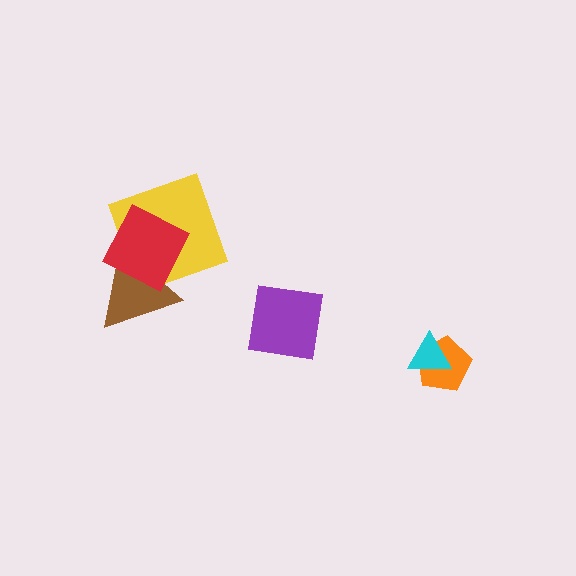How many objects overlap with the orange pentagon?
1 object overlaps with the orange pentagon.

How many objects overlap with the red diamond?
2 objects overlap with the red diamond.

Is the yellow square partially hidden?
Yes, it is partially covered by another shape.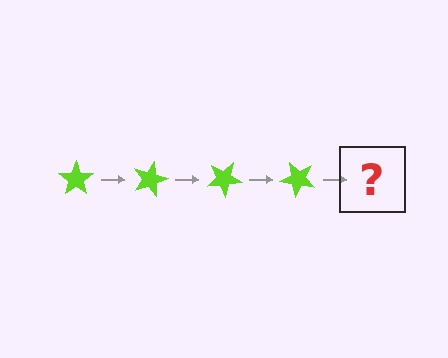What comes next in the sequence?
The next element should be a lime star rotated 60 degrees.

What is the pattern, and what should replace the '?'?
The pattern is that the star rotates 15 degrees each step. The '?' should be a lime star rotated 60 degrees.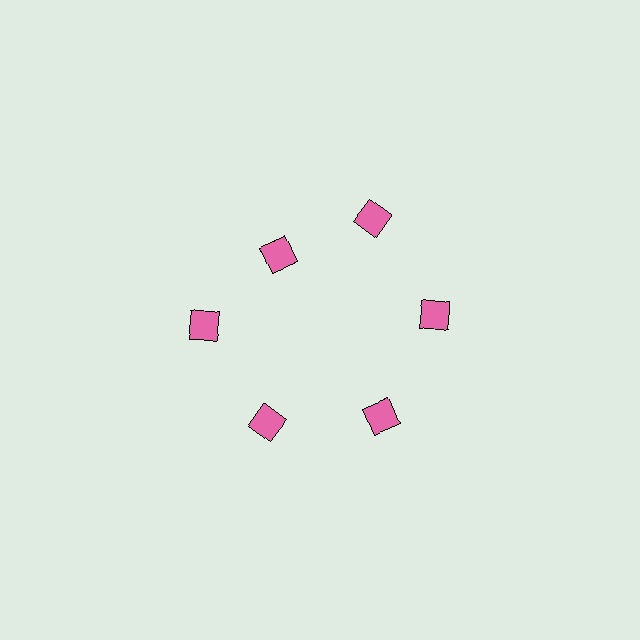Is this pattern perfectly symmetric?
No. The 6 pink squares are arranged in a ring, but one element near the 11 o'clock position is pulled inward toward the center, breaking the 6-fold rotational symmetry.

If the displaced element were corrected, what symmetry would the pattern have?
It would have 6-fold rotational symmetry — the pattern would map onto itself every 60 degrees.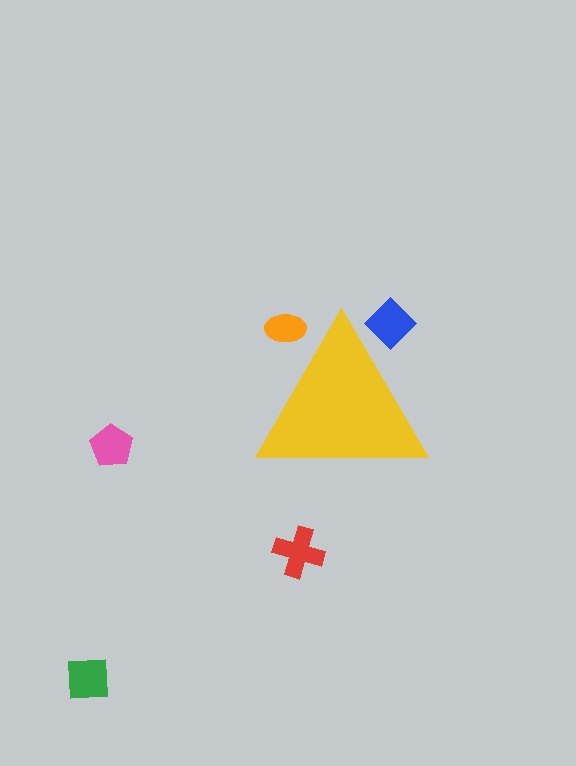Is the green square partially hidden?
No, the green square is fully visible.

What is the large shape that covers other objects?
A yellow triangle.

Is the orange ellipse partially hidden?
Yes, the orange ellipse is partially hidden behind the yellow triangle.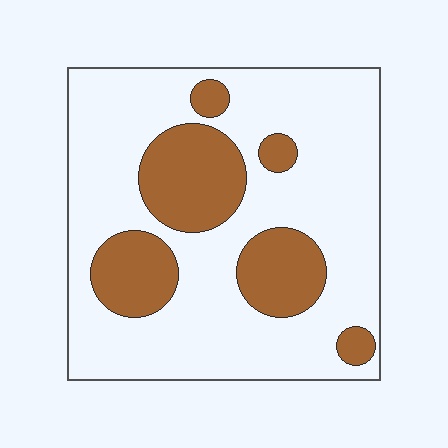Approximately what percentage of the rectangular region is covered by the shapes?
Approximately 25%.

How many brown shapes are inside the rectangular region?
6.